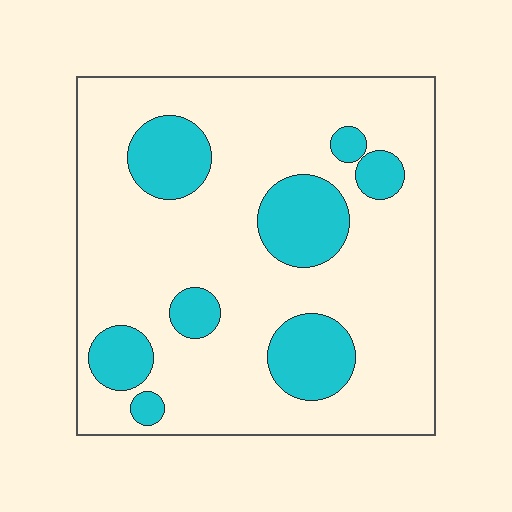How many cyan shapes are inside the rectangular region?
8.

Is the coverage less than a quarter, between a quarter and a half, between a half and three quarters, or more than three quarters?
Less than a quarter.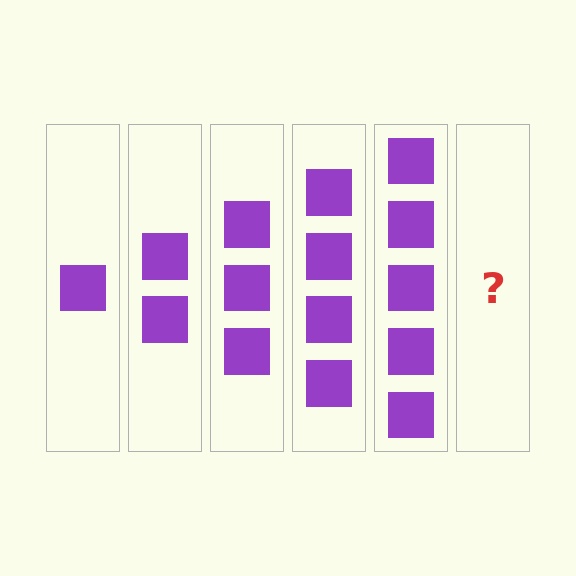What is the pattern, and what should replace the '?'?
The pattern is that each step adds one more square. The '?' should be 6 squares.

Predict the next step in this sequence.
The next step is 6 squares.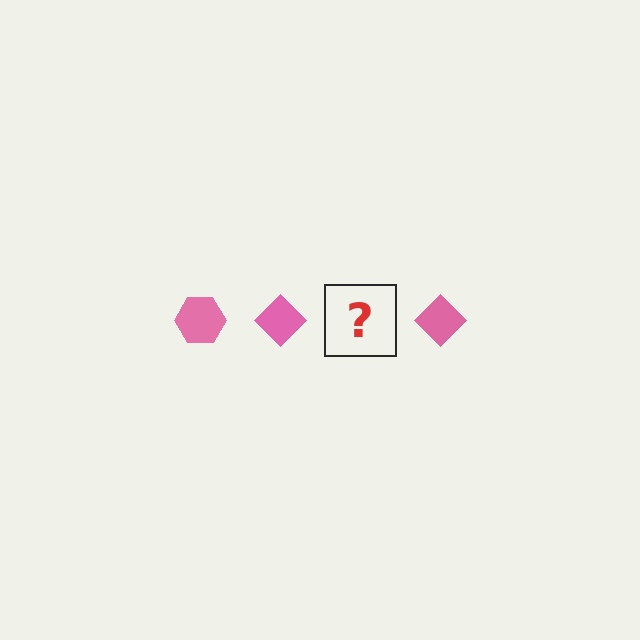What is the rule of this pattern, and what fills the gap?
The rule is that the pattern cycles through hexagon, diamond shapes in pink. The gap should be filled with a pink hexagon.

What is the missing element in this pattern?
The missing element is a pink hexagon.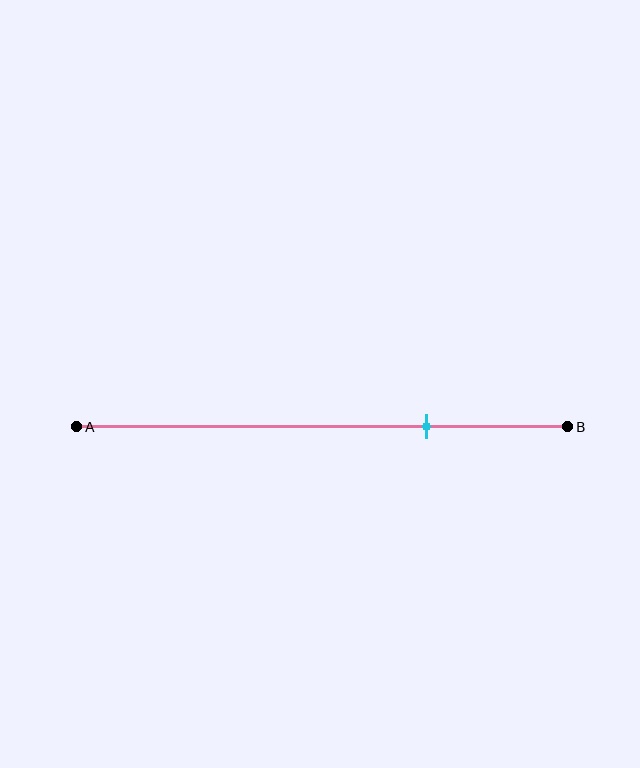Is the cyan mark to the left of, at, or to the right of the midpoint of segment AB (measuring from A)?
The cyan mark is to the right of the midpoint of segment AB.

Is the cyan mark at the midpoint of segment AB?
No, the mark is at about 70% from A, not at the 50% midpoint.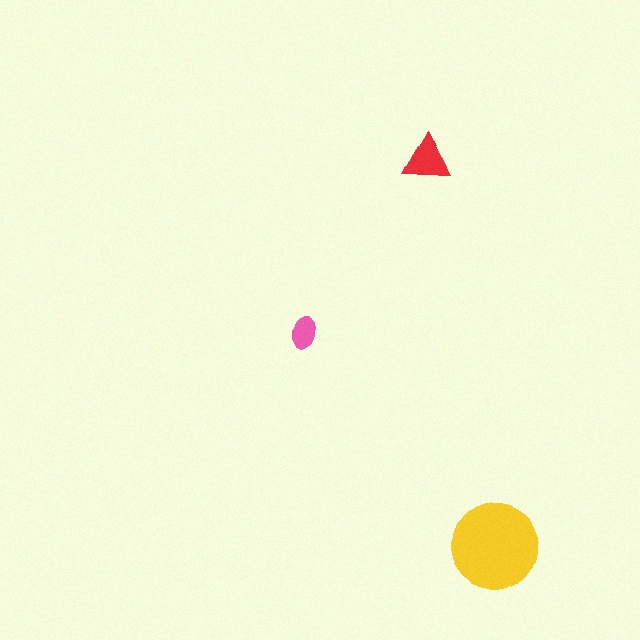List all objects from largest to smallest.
The yellow circle, the red triangle, the pink ellipse.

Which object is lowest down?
The yellow circle is bottommost.